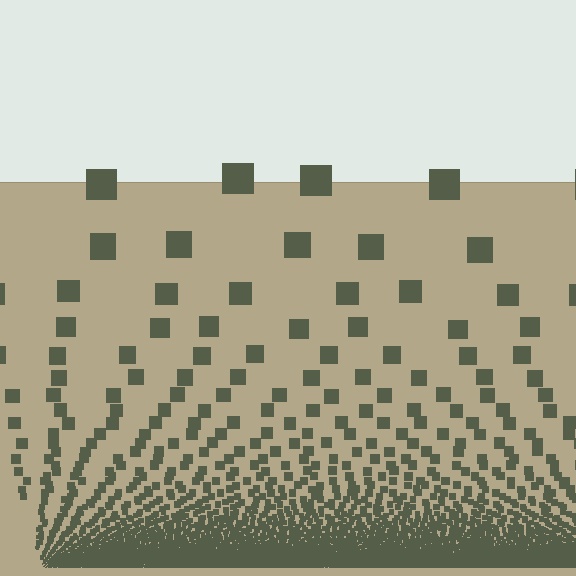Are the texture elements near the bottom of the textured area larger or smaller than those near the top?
Smaller. The gradient is inverted — elements near the bottom are smaller and denser.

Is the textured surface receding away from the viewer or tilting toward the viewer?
The surface appears to tilt toward the viewer. Texture elements get larger and sparser toward the top.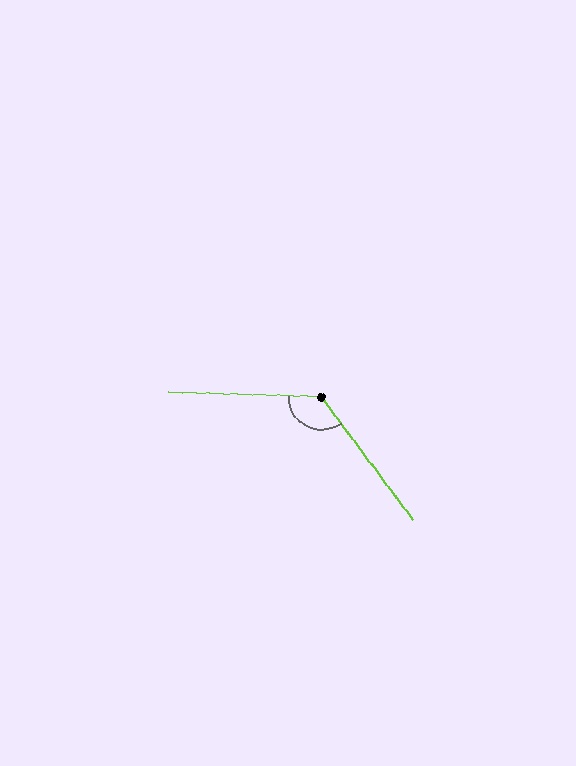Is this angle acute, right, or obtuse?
It is obtuse.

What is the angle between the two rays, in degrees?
Approximately 128 degrees.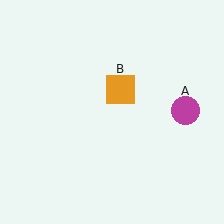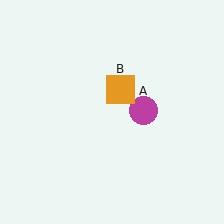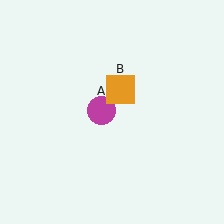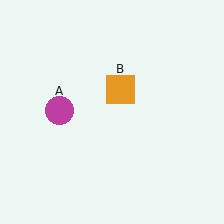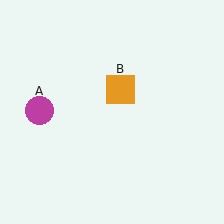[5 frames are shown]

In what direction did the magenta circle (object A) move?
The magenta circle (object A) moved left.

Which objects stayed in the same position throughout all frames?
Orange square (object B) remained stationary.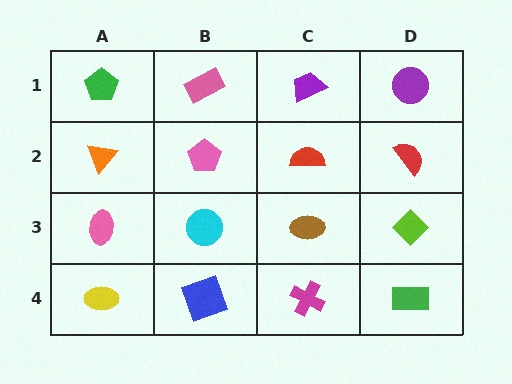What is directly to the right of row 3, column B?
A brown ellipse.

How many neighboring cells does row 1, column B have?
3.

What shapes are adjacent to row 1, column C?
A red semicircle (row 2, column C), a pink rectangle (row 1, column B), a purple circle (row 1, column D).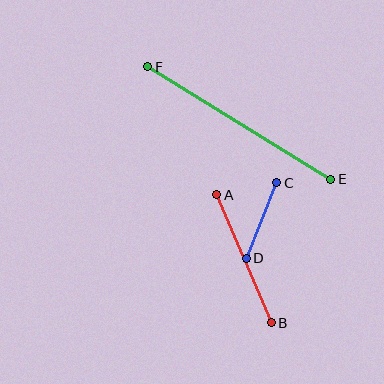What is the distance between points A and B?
The distance is approximately 139 pixels.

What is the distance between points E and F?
The distance is approximately 214 pixels.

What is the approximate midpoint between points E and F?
The midpoint is at approximately (239, 123) pixels.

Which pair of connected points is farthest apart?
Points E and F are farthest apart.